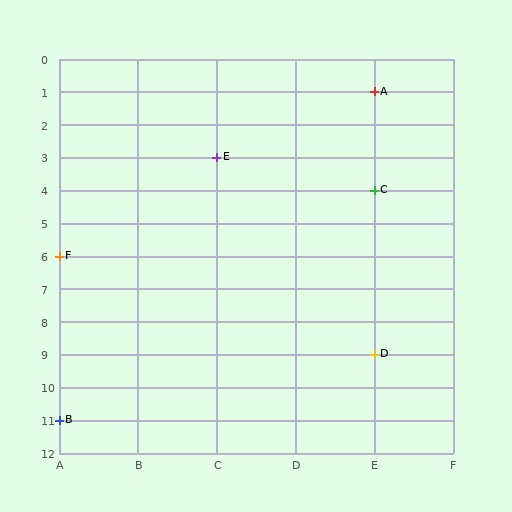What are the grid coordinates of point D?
Point D is at grid coordinates (E, 9).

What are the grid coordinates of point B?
Point B is at grid coordinates (A, 11).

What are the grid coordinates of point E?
Point E is at grid coordinates (C, 3).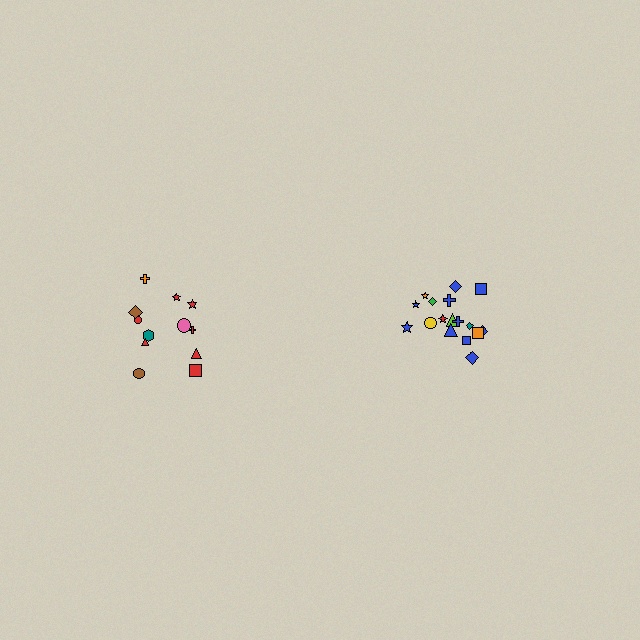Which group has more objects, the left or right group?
The right group.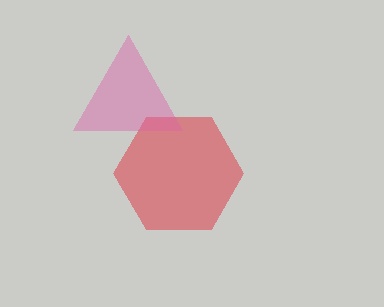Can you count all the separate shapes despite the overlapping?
Yes, there are 2 separate shapes.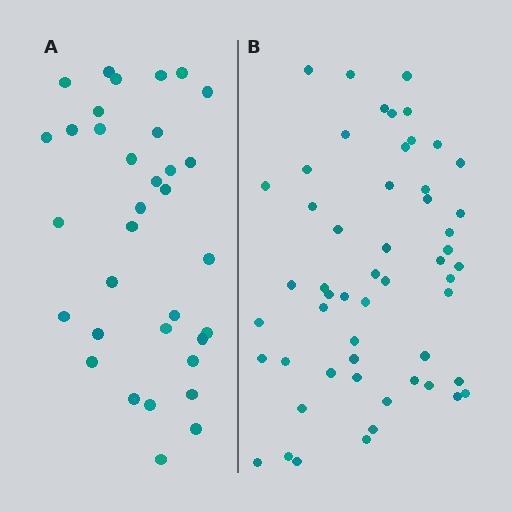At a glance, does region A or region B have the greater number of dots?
Region B (the right region) has more dots.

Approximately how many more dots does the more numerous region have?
Region B has approximately 20 more dots than region A.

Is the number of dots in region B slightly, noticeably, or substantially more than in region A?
Region B has substantially more. The ratio is roughly 1.6 to 1.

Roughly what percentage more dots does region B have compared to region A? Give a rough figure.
About 60% more.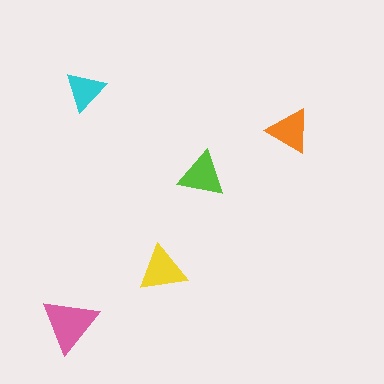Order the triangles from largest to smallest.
the pink one, the yellow one, the lime one, the orange one, the cyan one.